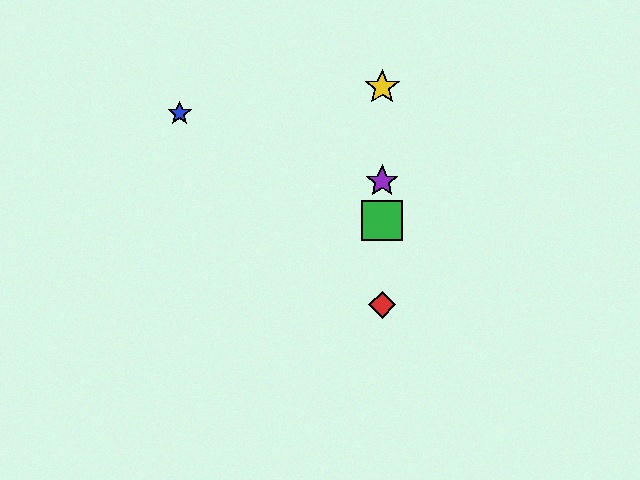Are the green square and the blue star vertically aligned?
No, the green square is at x≈382 and the blue star is at x≈180.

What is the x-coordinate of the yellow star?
The yellow star is at x≈382.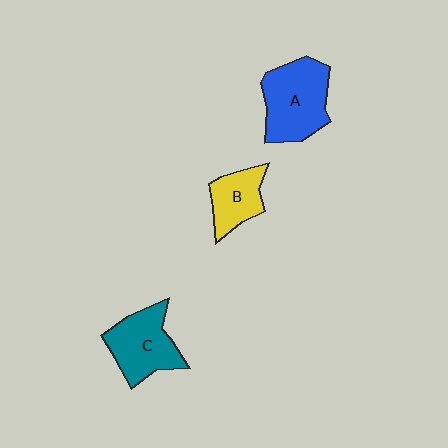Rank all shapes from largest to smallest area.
From largest to smallest: A (blue), C (teal), B (yellow).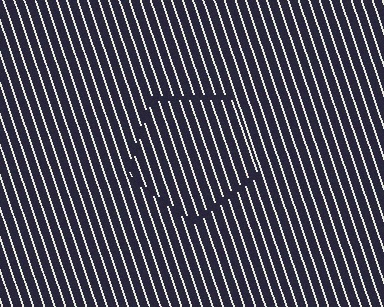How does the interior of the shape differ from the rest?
The interior of the shape contains the same grating, shifted by half a period — the contour is defined by the phase discontinuity where line-ends from the inner and outer gratings abut.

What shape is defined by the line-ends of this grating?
An illusory pentagon. The interior of the shape contains the same grating, shifted by half a period — the contour is defined by the phase discontinuity where line-ends from the inner and outer gratings abut.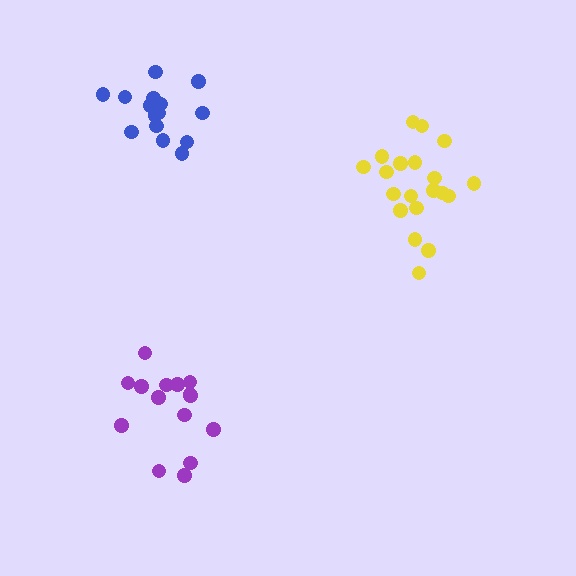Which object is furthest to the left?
The blue cluster is leftmost.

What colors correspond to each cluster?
The clusters are colored: purple, yellow, blue.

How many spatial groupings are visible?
There are 3 spatial groupings.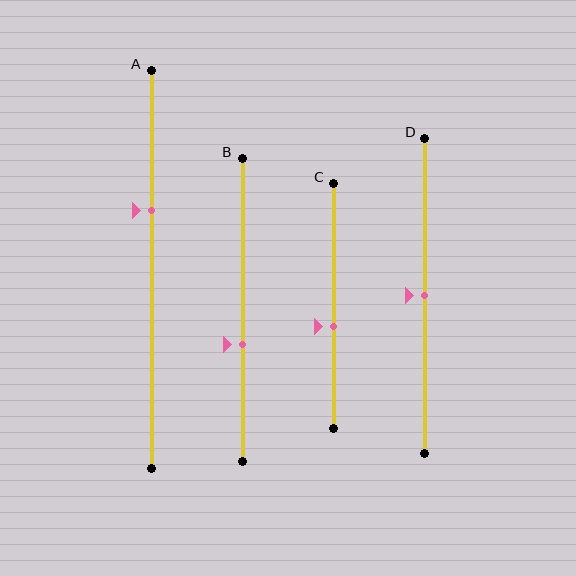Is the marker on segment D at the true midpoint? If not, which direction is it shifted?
Yes, the marker on segment D is at the true midpoint.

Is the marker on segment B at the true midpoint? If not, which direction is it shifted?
No, the marker on segment B is shifted downward by about 11% of the segment length.